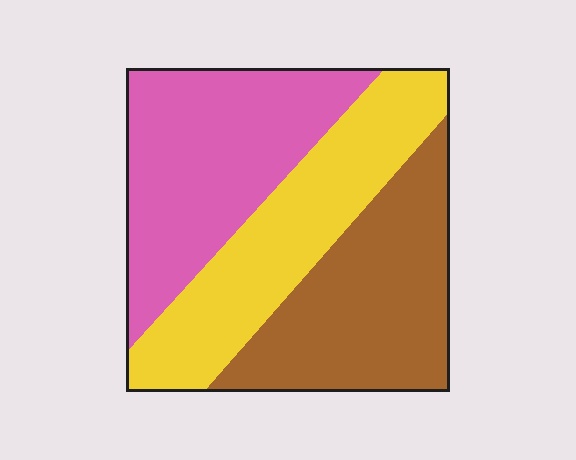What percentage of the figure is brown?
Brown takes up about one third (1/3) of the figure.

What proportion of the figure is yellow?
Yellow takes up about one third (1/3) of the figure.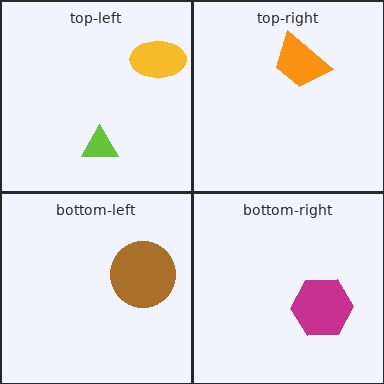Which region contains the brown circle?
The bottom-left region.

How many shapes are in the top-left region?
2.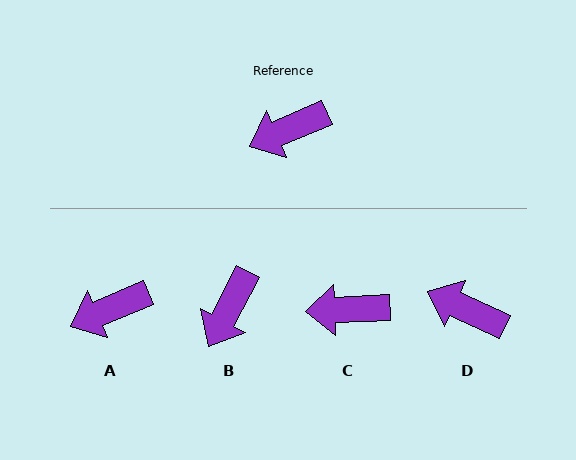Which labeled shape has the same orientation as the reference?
A.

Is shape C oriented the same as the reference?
No, it is off by about 21 degrees.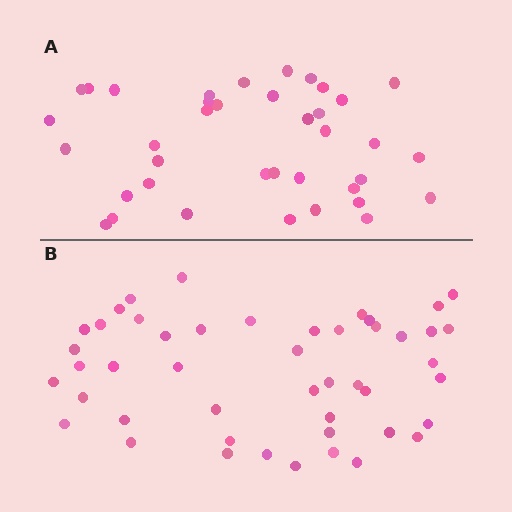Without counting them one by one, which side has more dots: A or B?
Region B (the bottom region) has more dots.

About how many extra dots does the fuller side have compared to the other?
Region B has roughly 8 or so more dots than region A.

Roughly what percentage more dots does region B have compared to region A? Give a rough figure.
About 25% more.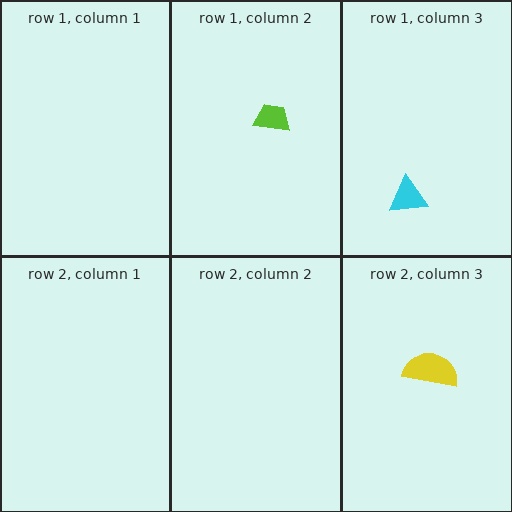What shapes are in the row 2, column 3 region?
The yellow semicircle.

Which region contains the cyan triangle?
The row 1, column 3 region.